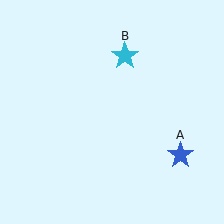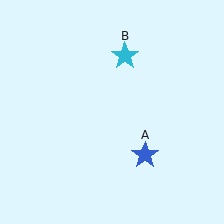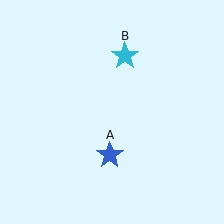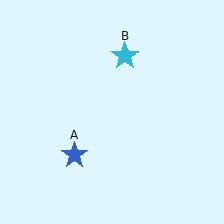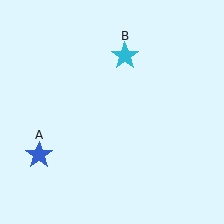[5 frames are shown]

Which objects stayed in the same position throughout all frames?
Cyan star (object B) remained stationary.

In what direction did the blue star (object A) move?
The blue star (object A) moved left.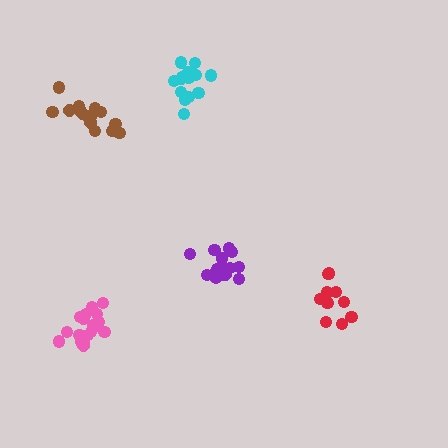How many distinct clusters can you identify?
There are 5 distinct clusters.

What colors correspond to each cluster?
The clusters are colored: brown, pink, purple, cyan, red.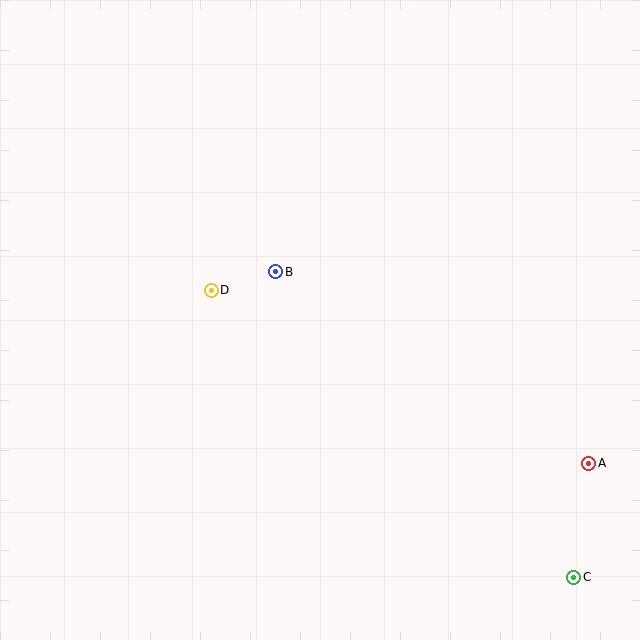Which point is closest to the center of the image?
Point B at (276, 272) is closest to the center.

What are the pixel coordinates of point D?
Point D is at (211, 290).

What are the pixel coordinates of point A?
Point A is at (589, 463).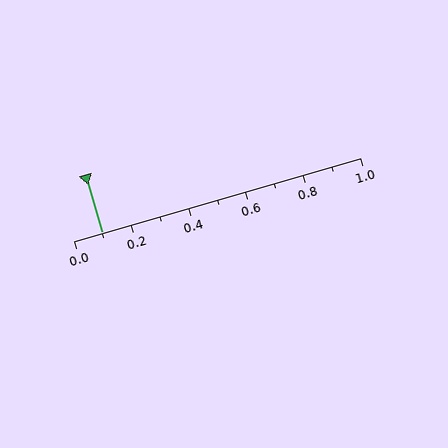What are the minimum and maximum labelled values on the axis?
The axis runs from 0.0 to 1.0.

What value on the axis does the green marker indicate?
The marker indicates approximately 0.1.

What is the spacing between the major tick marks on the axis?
The major ticks are spaced 0.2 apart.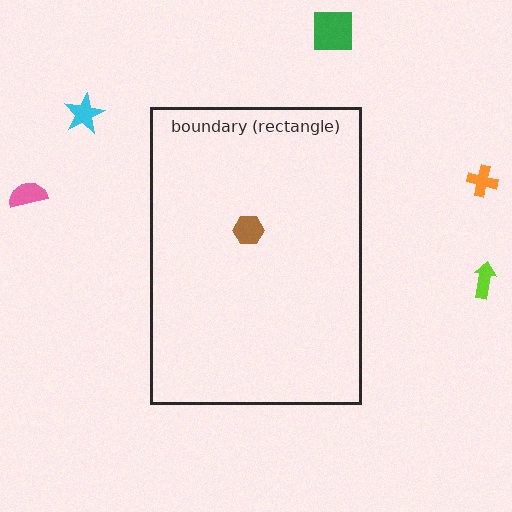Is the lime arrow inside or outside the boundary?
Outside.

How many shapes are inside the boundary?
1 inside, 5 outside.